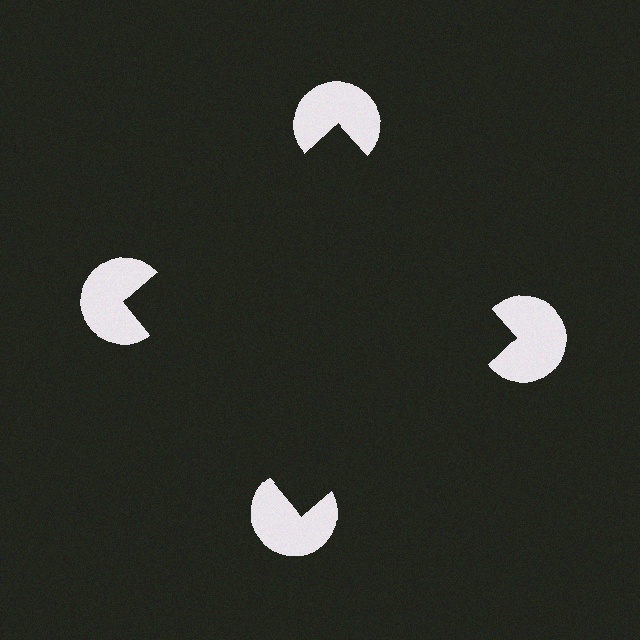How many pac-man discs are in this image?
There are 4 — one at each vertex of the illusory square.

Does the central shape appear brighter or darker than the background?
It typically appears slightly darker than the background, even though no actual brightness change is drawn.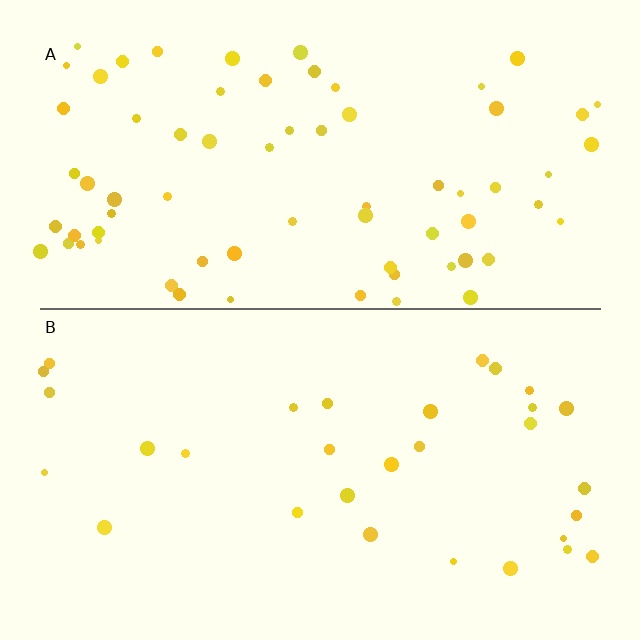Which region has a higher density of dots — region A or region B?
A (the top).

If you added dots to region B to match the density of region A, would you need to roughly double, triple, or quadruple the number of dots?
Approximately double.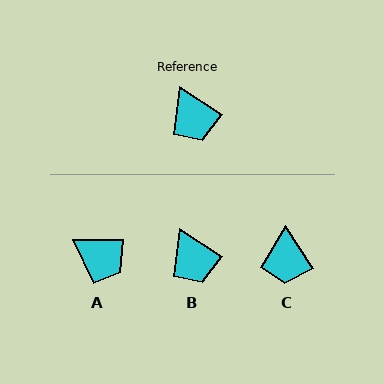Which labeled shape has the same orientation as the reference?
B.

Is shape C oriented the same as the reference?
No, it is off by about 24 degrees.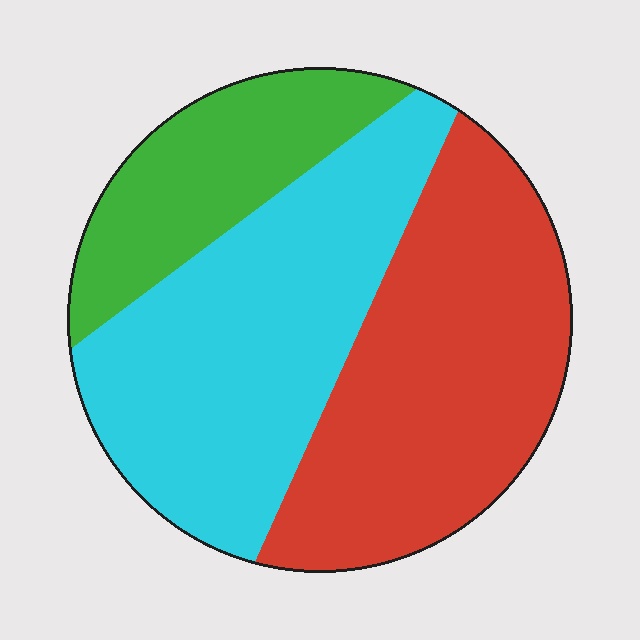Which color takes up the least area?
Green, at roughly 20%.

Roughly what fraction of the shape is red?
Red takes up about two fifths (2/5) of the shape.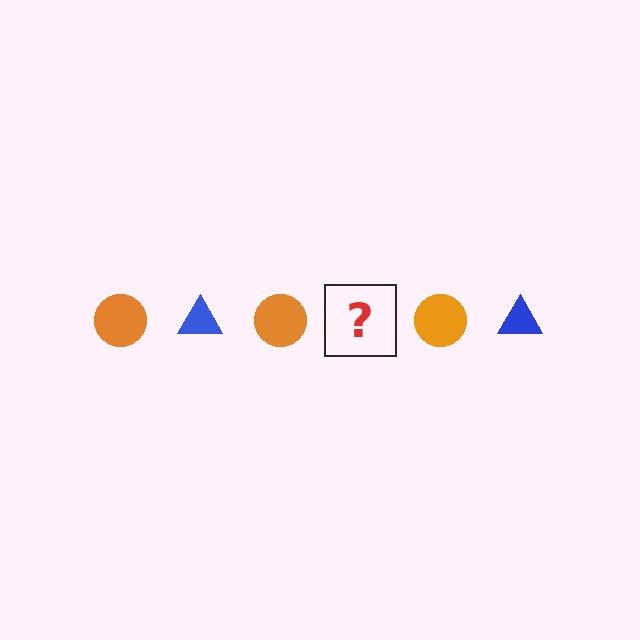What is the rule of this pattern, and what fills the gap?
The rule is that the pattern alternates between orange circle and blue triangle. The gap should be filled with a blue triangle.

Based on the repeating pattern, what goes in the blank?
The blank should be a blue triangle.